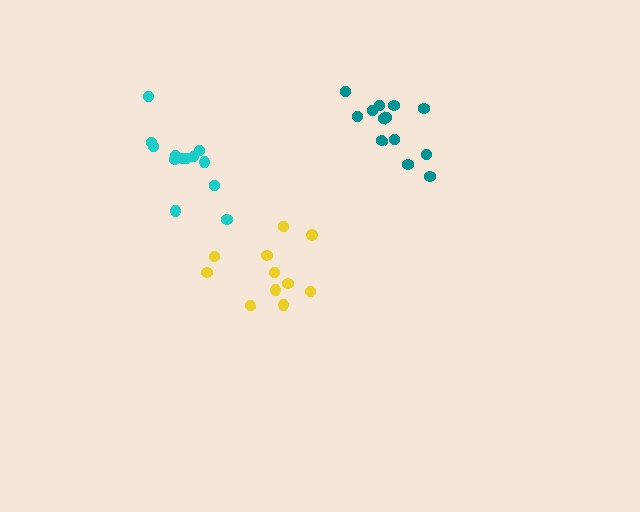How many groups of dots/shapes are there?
There are 3 groups.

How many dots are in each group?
Group 1: 13 dots, Group 2: 13 dots, Group 3: 11 dots (37 total).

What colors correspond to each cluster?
The clusters are colored: cyan, teal, yellow.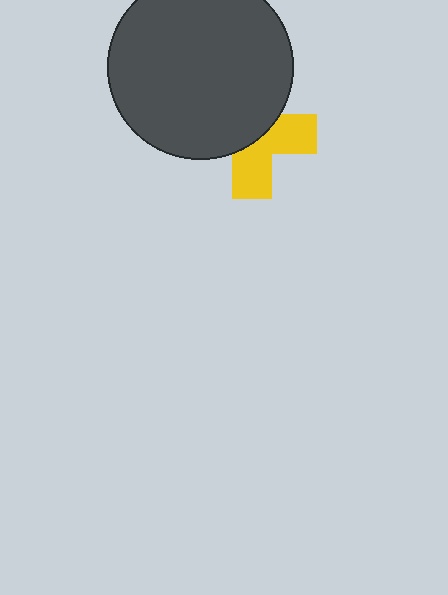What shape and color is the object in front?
The object in front is a dark gray circle.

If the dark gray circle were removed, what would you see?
You would see the complete yellow cross.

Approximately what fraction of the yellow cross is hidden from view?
Roughly 54% of the yellow cross is hidden behind the dark gray circle.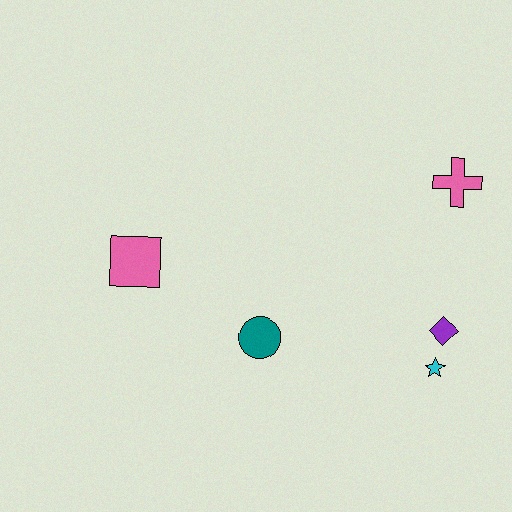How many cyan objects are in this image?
There is 1 cyan object.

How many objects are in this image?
There are 5 objects.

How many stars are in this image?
There is 1 star.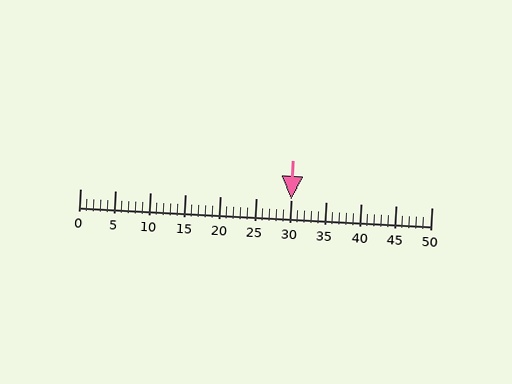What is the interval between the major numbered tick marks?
The major tick marks are spaced 5 units apart.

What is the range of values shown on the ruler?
The ruler shows values from 0 to 50.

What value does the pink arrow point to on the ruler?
The pink arrow points to approximately 30.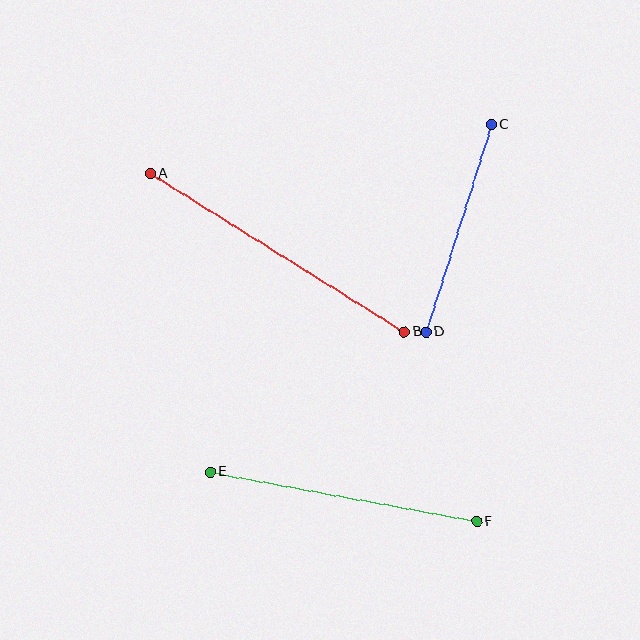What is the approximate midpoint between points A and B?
The midpoint is at approximately (277, 253) pixels.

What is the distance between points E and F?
The distance is approximately 271 pixels.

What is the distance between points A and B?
The distance is approximately 299 pixels.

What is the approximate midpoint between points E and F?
The midpoint is at approximately (344, 497) pixels.